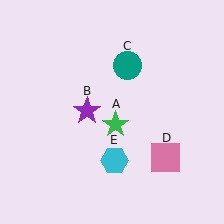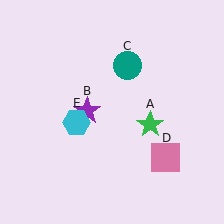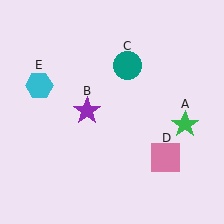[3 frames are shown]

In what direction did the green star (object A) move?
The green star (object A) moved right.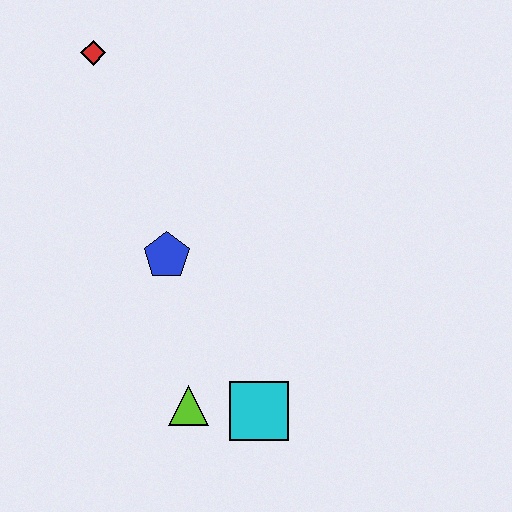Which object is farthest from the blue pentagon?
The red diamond is farthest from the blue pentagon.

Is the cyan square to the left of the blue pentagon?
No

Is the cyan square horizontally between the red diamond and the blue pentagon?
No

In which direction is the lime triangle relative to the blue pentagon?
The lime triangle is below the blue pentagon.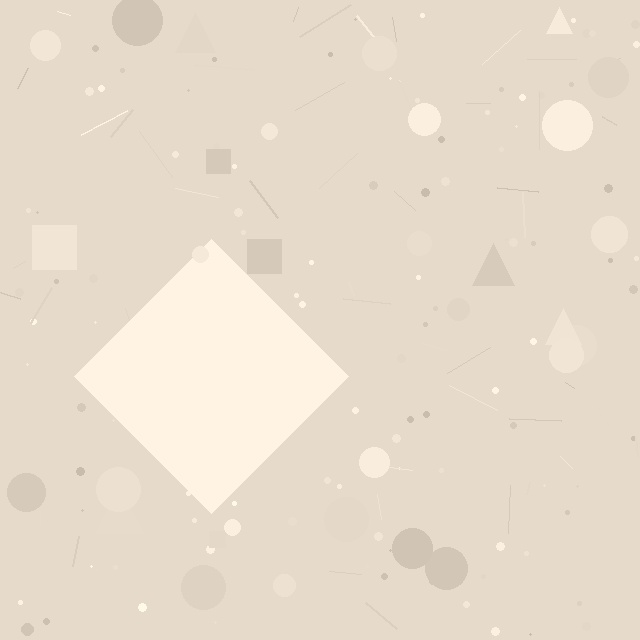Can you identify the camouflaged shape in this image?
The camouflaged shape is a diamond.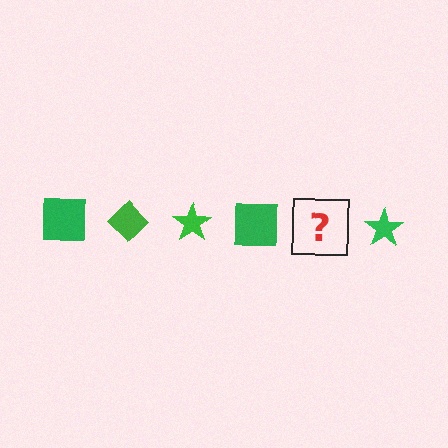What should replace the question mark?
The question mark should be replaced with a green diamond.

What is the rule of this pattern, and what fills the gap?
The rule is that the pattern cycles through square, diamond, star shapes in green. The gap should be filled with a green diamond.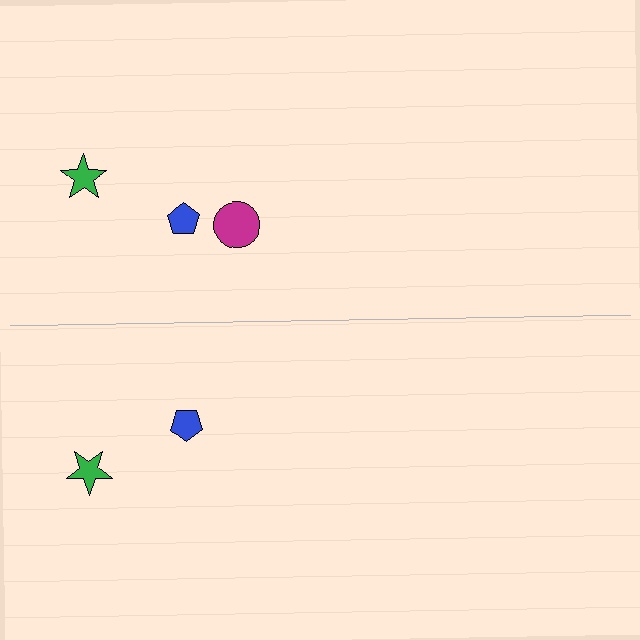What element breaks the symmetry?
A magenta circle is missing from the bottom side.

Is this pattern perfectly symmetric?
No, the pattern is not perfectly symmetric. A magenta circle is missing from the bottom side.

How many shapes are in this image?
There are 5 shapes in this image.